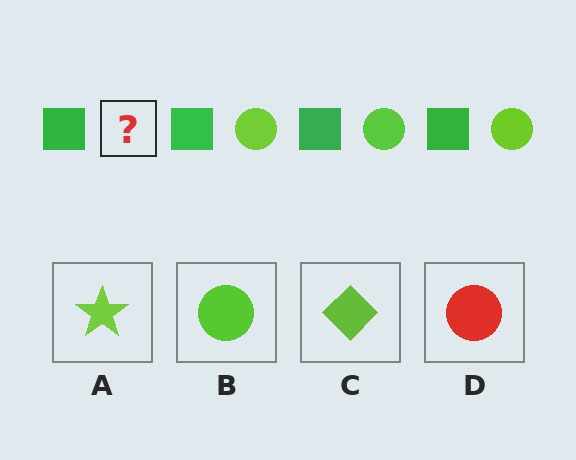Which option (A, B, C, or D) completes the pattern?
B.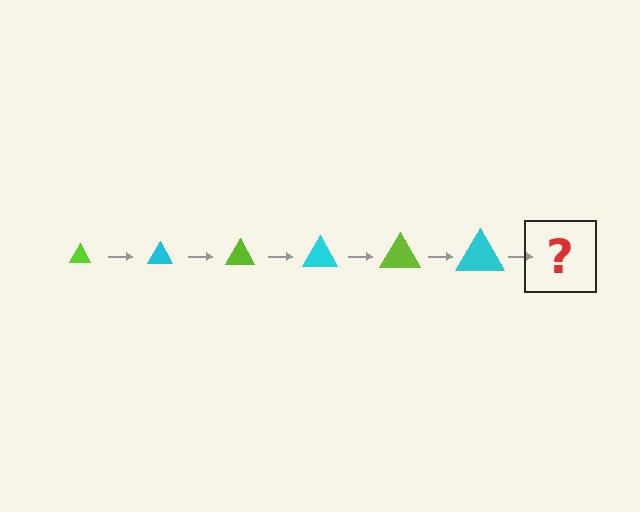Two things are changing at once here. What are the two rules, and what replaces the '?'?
The two rules are that the triangle grows larger each step and the color cycles through lime and cyan. The '?' should be a lime triangle, larger than the previous one.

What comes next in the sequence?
The next element should be a lime triangle, larger than the previous one.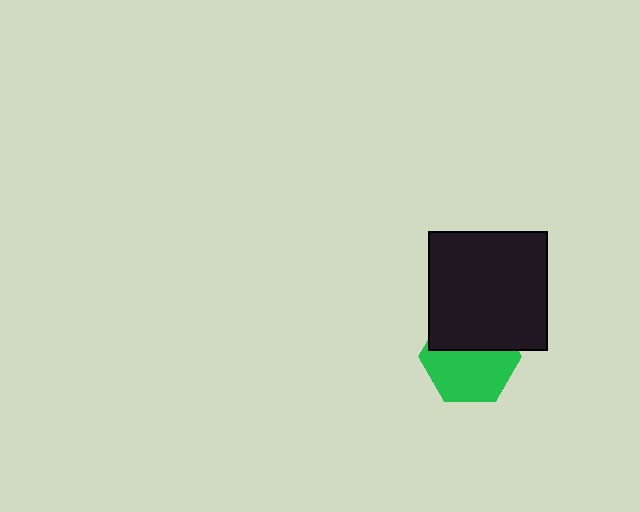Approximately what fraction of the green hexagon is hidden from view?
Roughly 42% of the green hexagon is hidden behind the black square.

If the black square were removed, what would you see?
You would see the complete green hexagon.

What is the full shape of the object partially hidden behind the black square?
The partially hidden object is a green hexagon.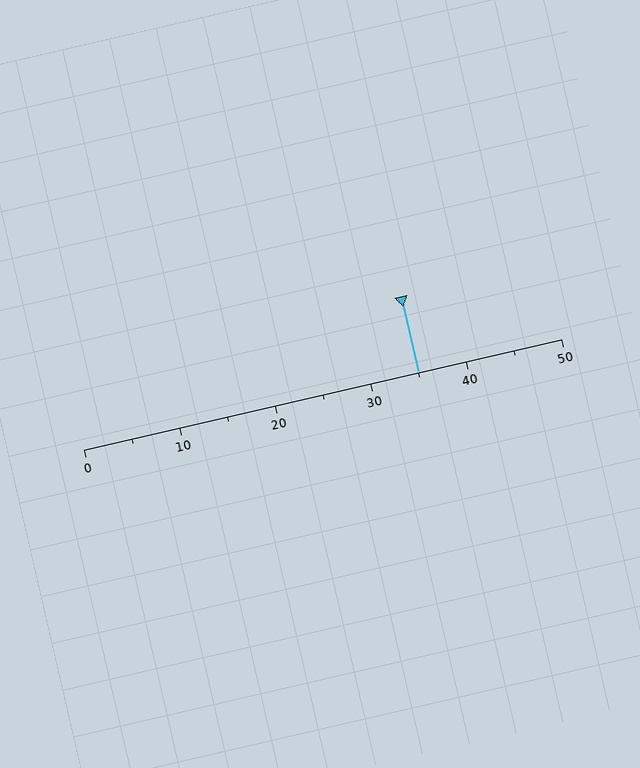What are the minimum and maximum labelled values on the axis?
The axis runs from 0 to 50.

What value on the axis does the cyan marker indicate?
The marker indicates approximately 35.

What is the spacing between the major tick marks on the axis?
The major ticks are spaced 10 apart.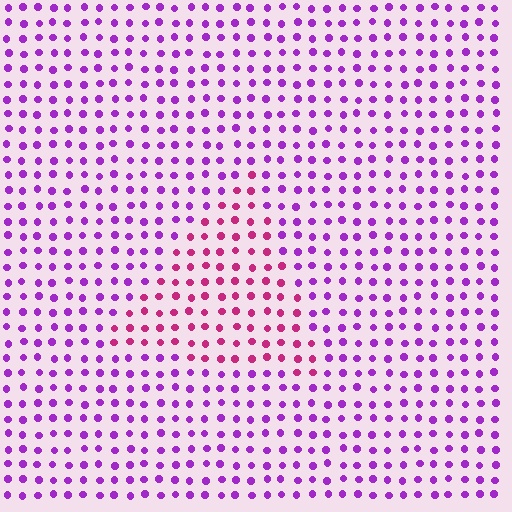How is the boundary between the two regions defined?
The boundary is defined purely by a slight shift in hue (about 42 degrees). Spacing, size, and orientation are identical on both sides.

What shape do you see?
I see a triangle.